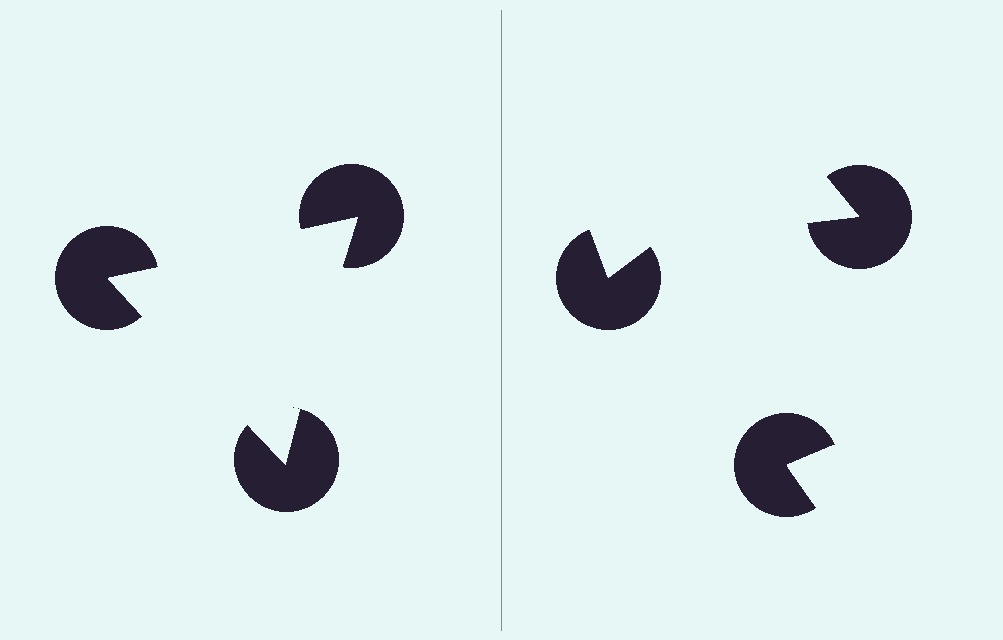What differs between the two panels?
The pac-man discs are positioned identically on both sides; only the wedge orientations differ. On the left they align to a triangle; on the right they are misaligned.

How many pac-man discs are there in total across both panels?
6 — 3 on each side.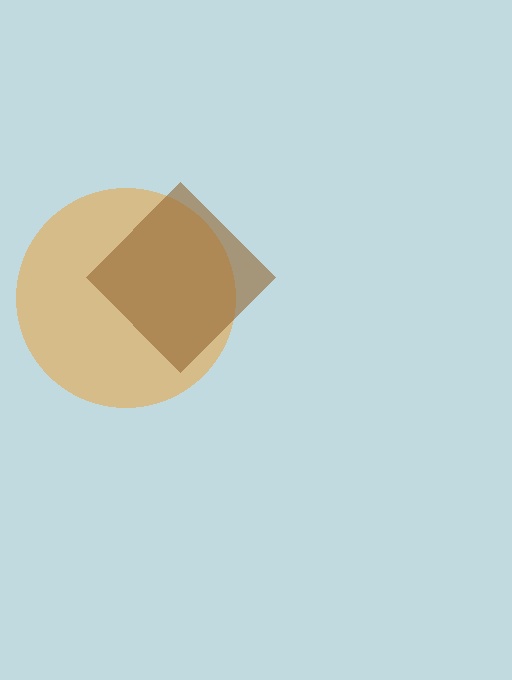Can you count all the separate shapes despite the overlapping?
Yes, there are 2 separate shapes.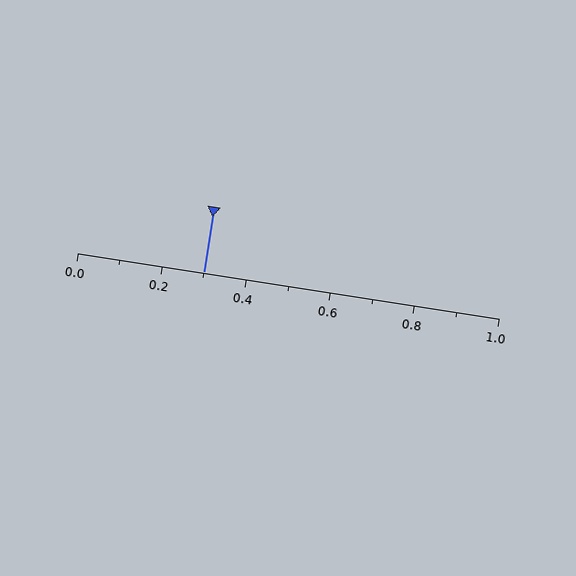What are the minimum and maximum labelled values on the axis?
The axis runs from 0.0 to 1.0.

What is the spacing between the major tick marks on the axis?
The major ticks are spaced 0.2 apart.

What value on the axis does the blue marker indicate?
The marker indicates approximately 0.3.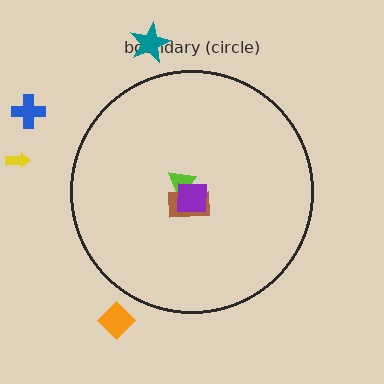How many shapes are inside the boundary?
3 inside, 4 outside.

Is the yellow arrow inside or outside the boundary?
Outside.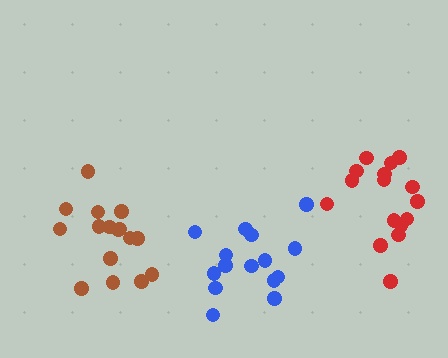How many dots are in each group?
Group 1: 15 dots, Group 2: 16 dots, Group 3: 16 dots (47 total).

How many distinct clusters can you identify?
There are 3 distinct clusters.